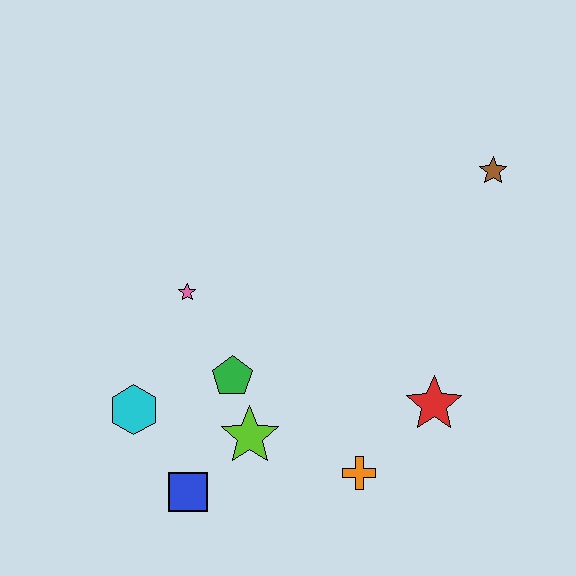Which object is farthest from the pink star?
The brown star is farthest from the pink star.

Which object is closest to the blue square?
The lime star is closest to the blue square.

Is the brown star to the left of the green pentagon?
No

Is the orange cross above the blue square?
Yes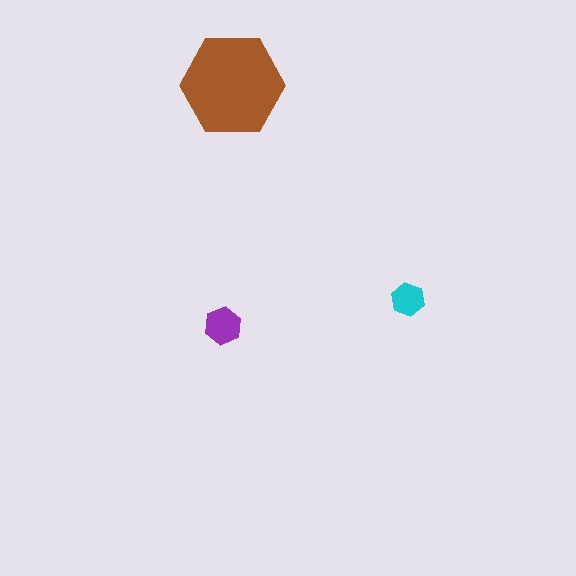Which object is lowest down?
The purple hexagon is bottommost.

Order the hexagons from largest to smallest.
the brown one, the purple one, the cyan one.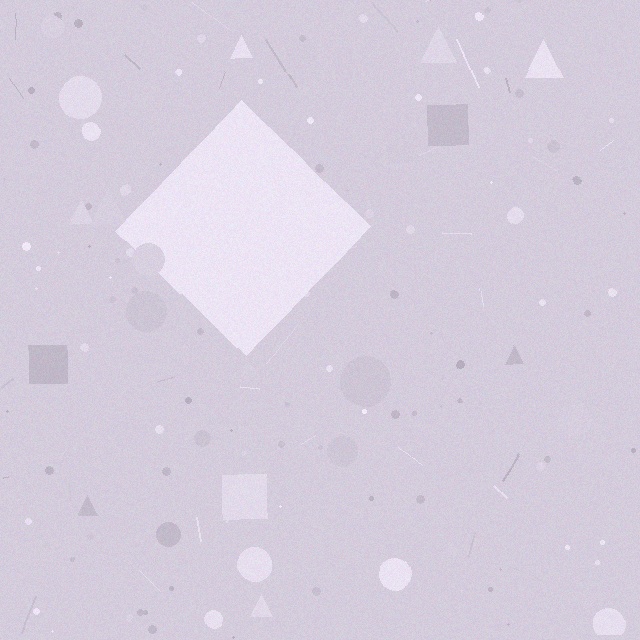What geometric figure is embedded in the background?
A diamond is embedded in the background.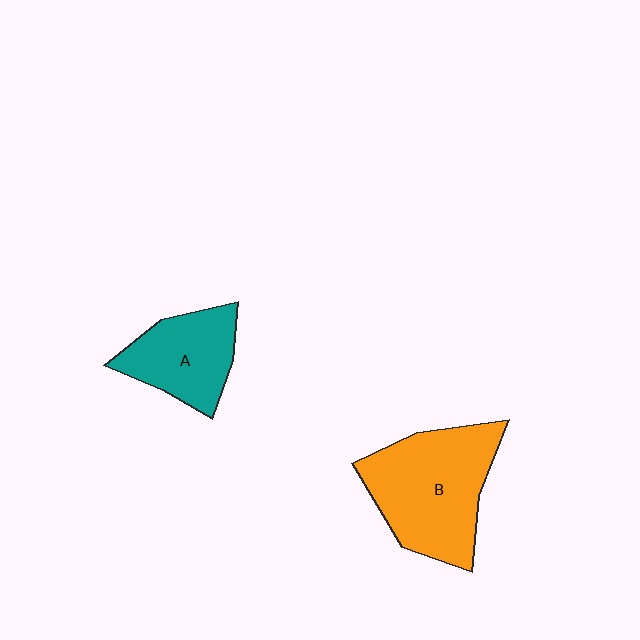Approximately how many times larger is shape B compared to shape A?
Approximately 1.6 times.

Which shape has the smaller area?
Shape A (teal).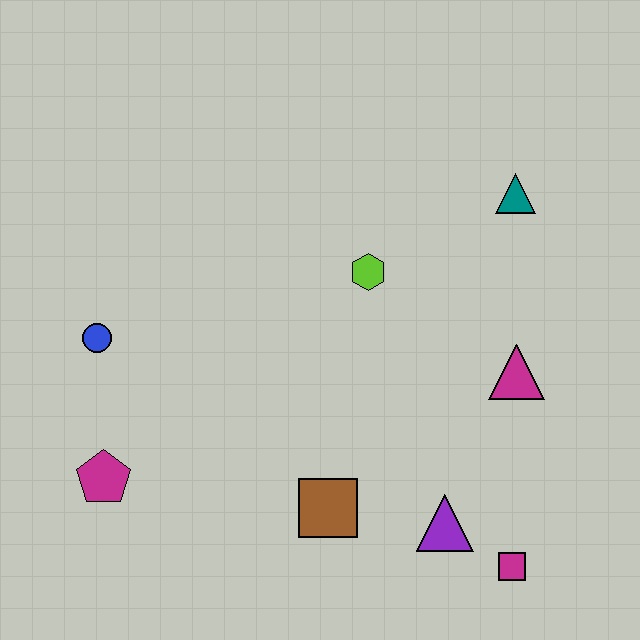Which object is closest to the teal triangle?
The lime hexagon is closest to the teal triangle.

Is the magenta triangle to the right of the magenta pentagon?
Yes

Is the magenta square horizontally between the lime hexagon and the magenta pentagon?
No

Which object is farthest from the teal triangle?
The magenta pentagon is farthest from the teal triangle.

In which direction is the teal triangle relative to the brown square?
The teal triangle is above the brown square.